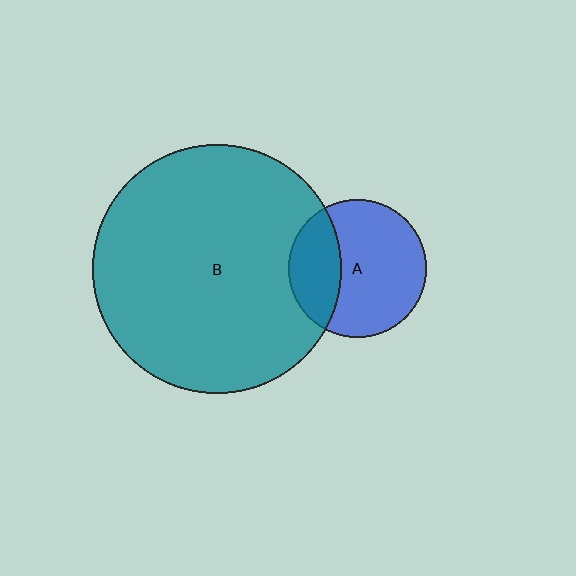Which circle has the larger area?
Circle B (teal).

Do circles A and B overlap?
Yes.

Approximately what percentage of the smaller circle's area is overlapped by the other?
Approximately 30%.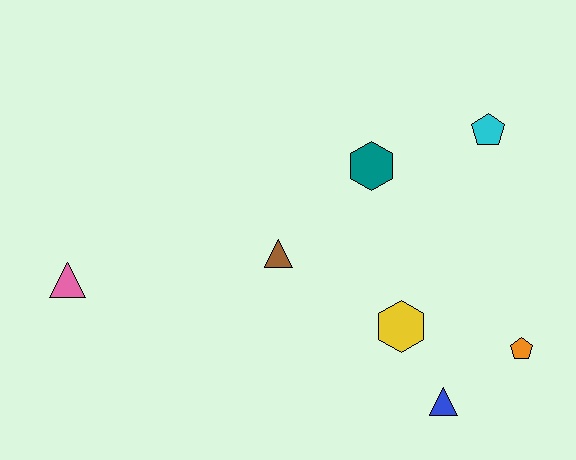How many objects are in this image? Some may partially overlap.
There are 7 objects.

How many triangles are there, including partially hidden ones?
There are 3 triangles.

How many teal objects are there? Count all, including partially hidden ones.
There is 1 teal object.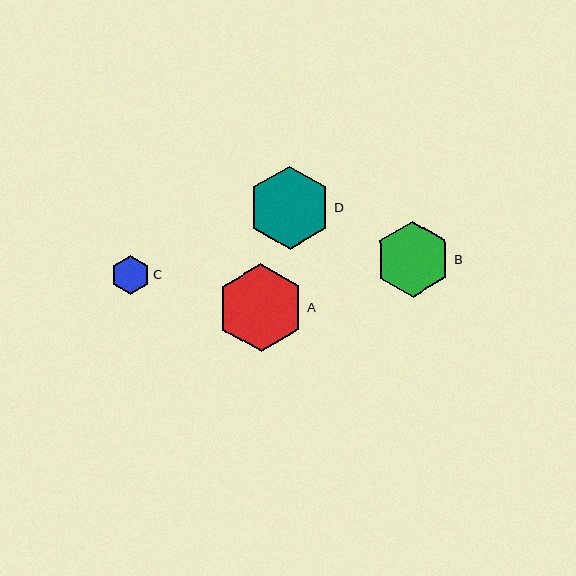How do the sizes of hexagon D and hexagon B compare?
Hexagon D and hexagon B are approximately the same size.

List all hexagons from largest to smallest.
From largest to smallest: A, D, B, C.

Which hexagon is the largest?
Hexagon A is the largest with a size of approximately 87 pixels.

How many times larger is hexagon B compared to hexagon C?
Hexagon B is approximately 2.0 times the size of hexagon C.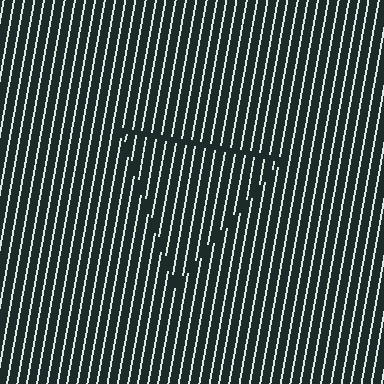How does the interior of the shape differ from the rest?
The interior of the shape contains the same grating, shifted by half a period — the contour is defined by the phase discontinuity where line-ends from the inner and outer gratings abut.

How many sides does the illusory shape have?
3 sides — the line-ends trace a triangle.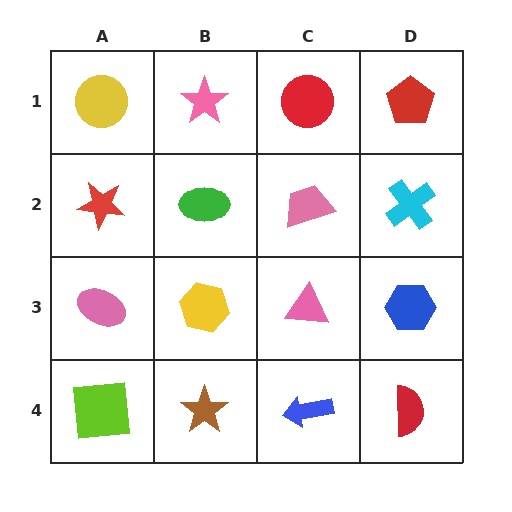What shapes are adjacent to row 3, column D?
A cyan cross (row 2, column D), a red semicircle (row 4, column D), a pink triangle (row 3, column C).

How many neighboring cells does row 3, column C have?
4.